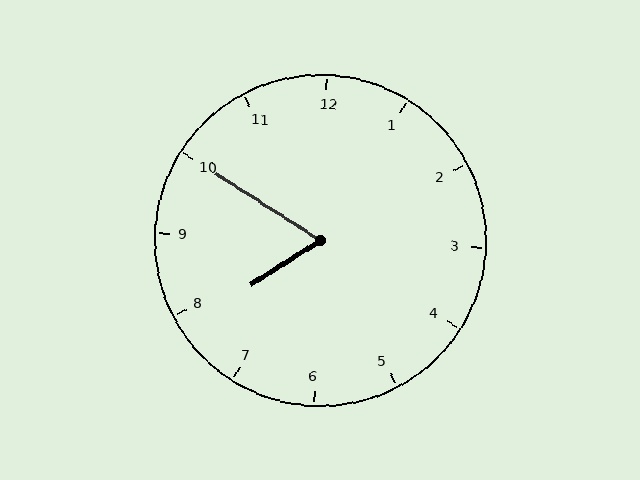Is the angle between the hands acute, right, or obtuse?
It is acute.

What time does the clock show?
7:50.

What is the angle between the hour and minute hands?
Approximately 65 degrees.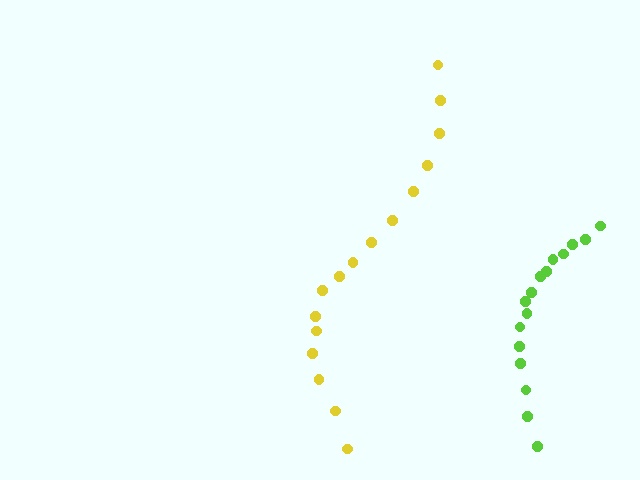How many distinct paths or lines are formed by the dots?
There are 2 distinct paths.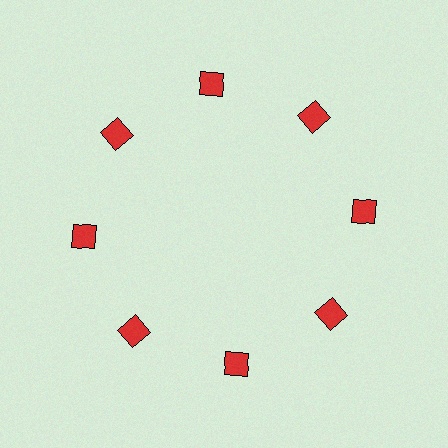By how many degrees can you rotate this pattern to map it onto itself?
The pattern maps onto itself every 45 degrees of rotation.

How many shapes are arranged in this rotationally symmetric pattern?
There are 8 shapes, arranged in 8 groups of 1.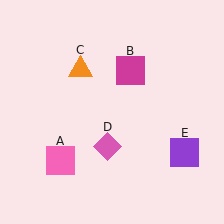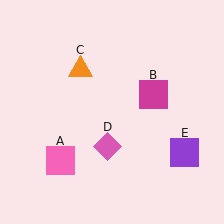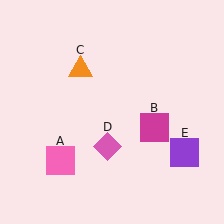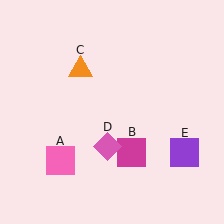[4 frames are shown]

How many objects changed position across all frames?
1 object changed position: magenta square (object B).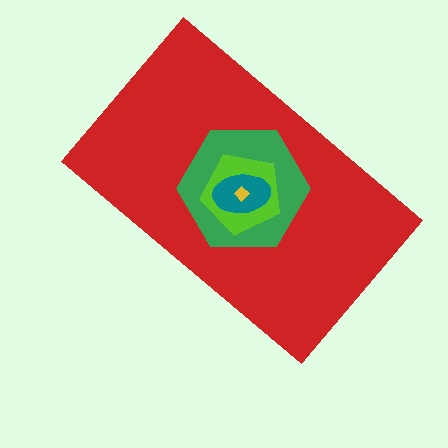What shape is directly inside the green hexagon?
The lime pentagon.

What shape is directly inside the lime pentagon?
The teal ellipse.